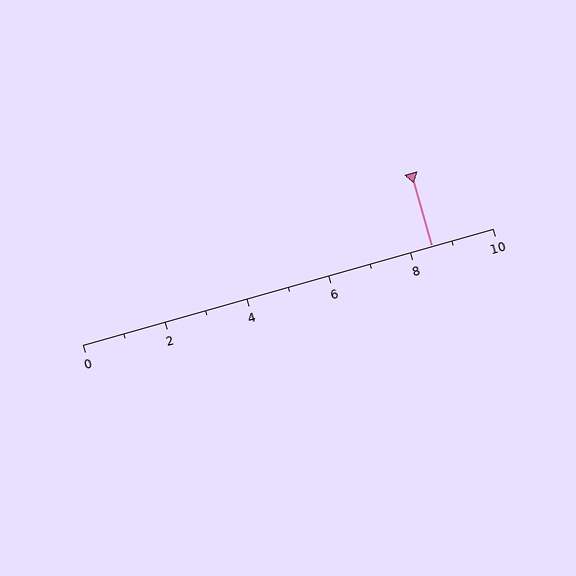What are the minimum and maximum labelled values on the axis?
The axis runs from 0 to 10.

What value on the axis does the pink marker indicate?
The marker indicates approximately 8.5.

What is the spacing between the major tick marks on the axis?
The major ticks are spaced 2 apart.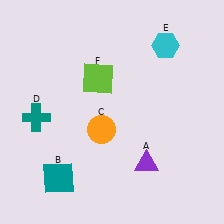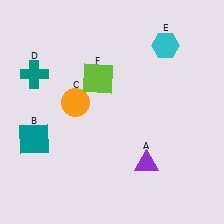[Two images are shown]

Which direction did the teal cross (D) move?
The teal cross (D) moved up.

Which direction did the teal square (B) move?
The teal square (B) moved up.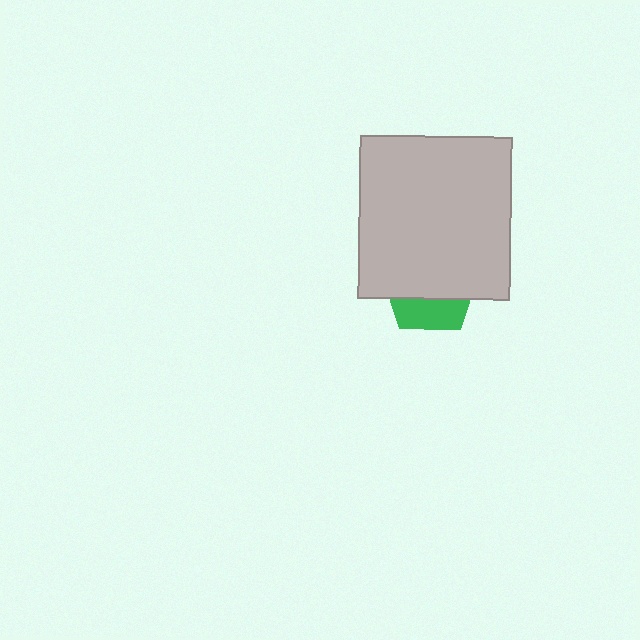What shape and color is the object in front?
The object in front is a light gray rectangle.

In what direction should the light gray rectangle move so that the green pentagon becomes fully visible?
The light gray rectangle should move up. That is the shortest direction to clear the overlap and leave the green pentagon fully visible.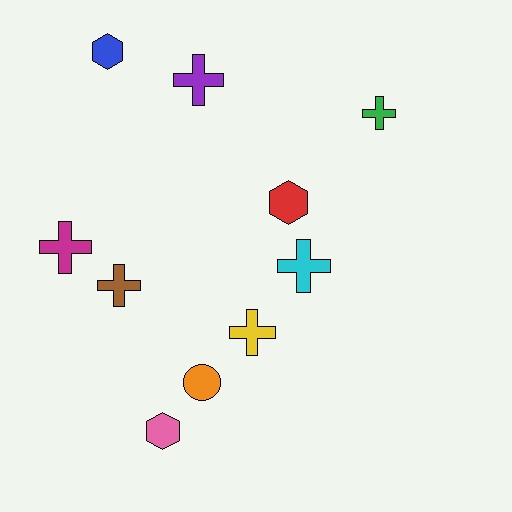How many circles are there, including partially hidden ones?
There is 1 circle.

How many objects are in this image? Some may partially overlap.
There are 10 objects.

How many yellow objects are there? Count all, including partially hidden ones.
There is 1 yellow object.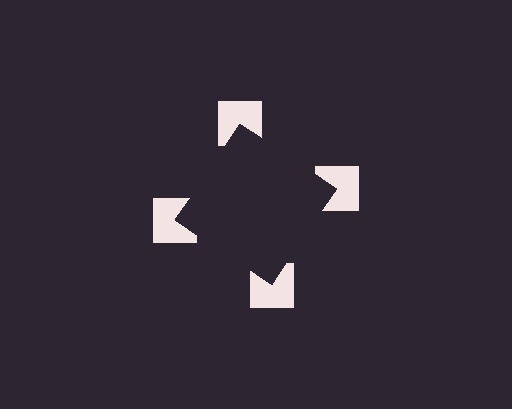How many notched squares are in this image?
There are 4 — one at each vertex of the illusory square.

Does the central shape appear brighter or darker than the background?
It typically appears slightly darker than the background, even though no actual brightness change is drawn.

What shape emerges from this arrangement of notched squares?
An illusory square — its edges are inferred from the aligned wedge cuts in the notched squares, not physically drawn.